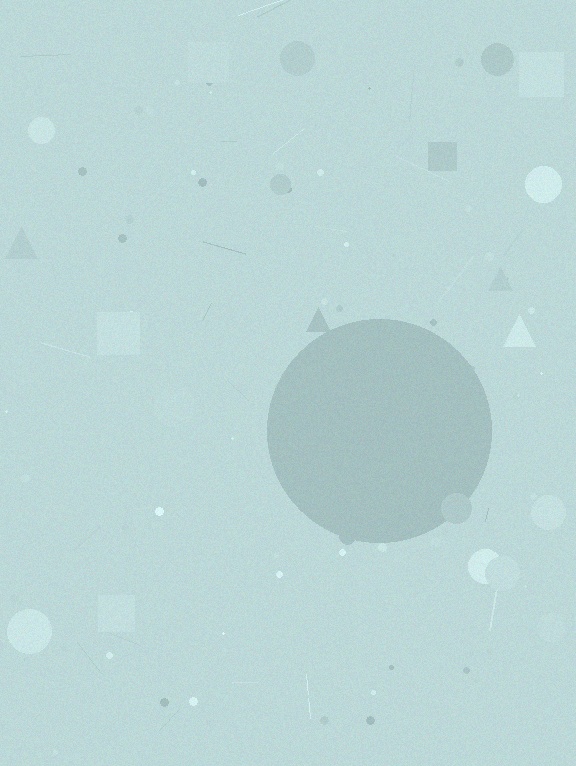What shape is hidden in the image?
A circle is hidden in the image.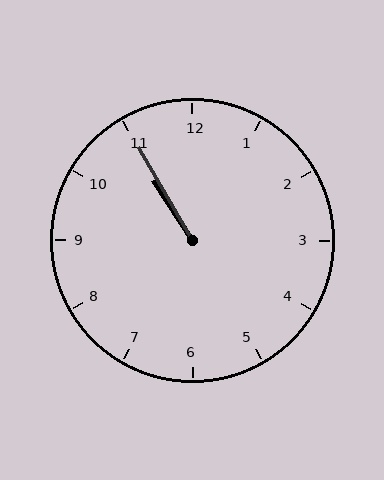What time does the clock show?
10:55.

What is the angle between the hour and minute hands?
Approximately 2 degrees.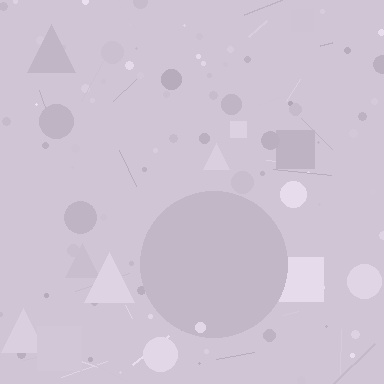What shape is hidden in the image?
A circle is hidden in the image.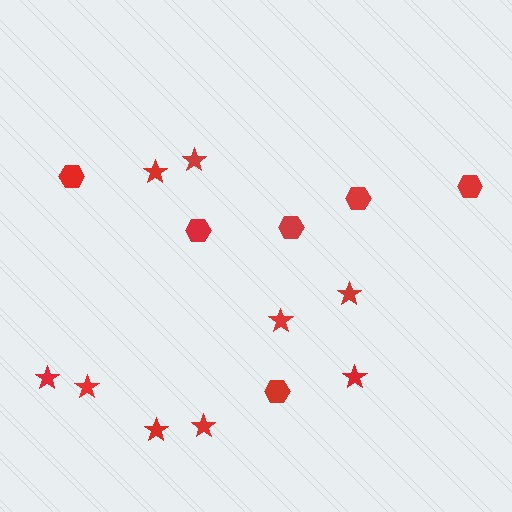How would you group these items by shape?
There are 2 groups: one group of hexagons (6) and one group of stars (9).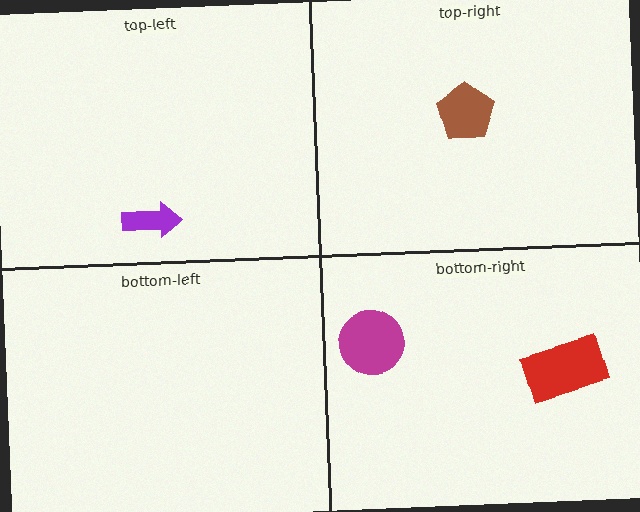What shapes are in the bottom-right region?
The red rectangle, the magenta circle.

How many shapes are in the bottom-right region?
2.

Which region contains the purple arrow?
The top-left region.